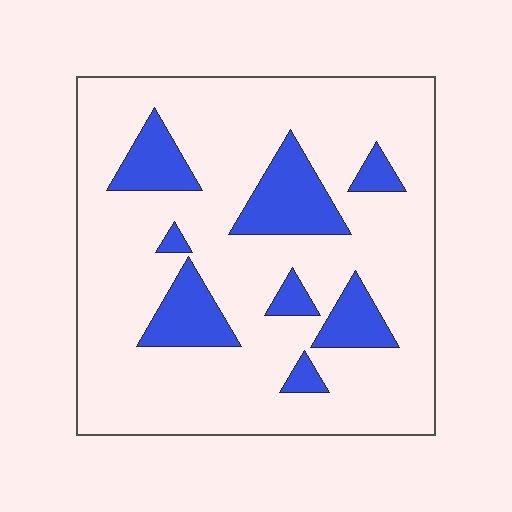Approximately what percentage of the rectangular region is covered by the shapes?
Approximately 20%.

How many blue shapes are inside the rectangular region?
8.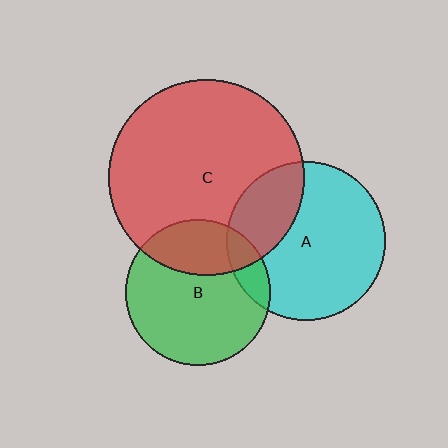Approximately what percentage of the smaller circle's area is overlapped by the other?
Approximately 30%.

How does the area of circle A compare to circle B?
Approximately 1.2 times.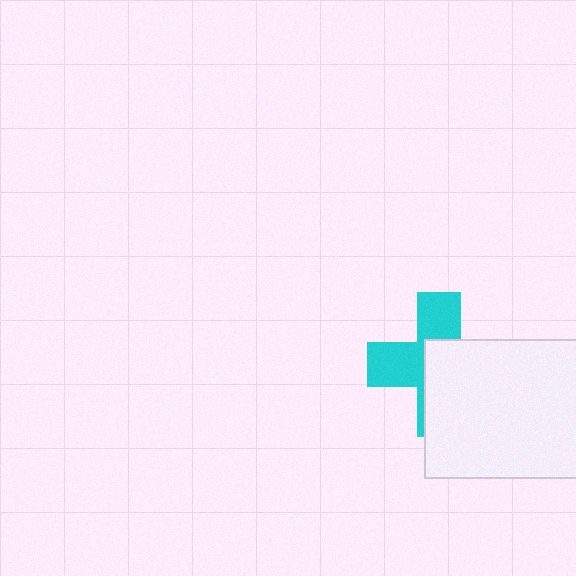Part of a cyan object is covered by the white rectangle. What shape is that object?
It is a cross.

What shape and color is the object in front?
The object in front is a white rectangle.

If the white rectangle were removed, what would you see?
You would see the complete cyan cross.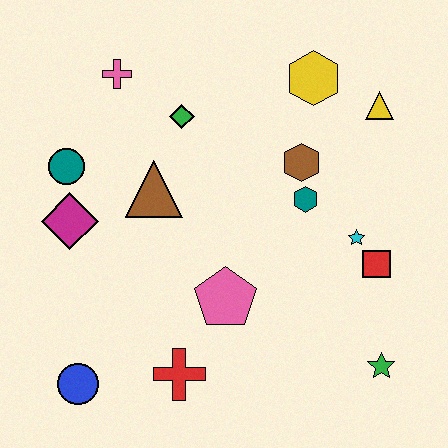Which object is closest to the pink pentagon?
The red cross is closest to the pink pentagon.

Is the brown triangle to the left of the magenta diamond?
No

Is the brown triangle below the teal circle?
Yes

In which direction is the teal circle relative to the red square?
The teal circle is to the left of the red square.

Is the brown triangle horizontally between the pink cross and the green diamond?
Yes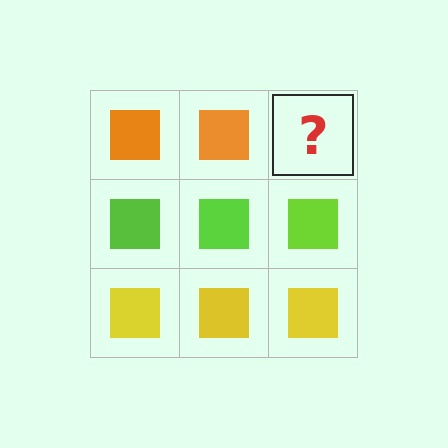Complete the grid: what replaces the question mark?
The question mark should be replaced with an orange square.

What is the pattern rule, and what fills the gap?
The rule is that each row has a consistent color. The gap should be filled with an orange square.